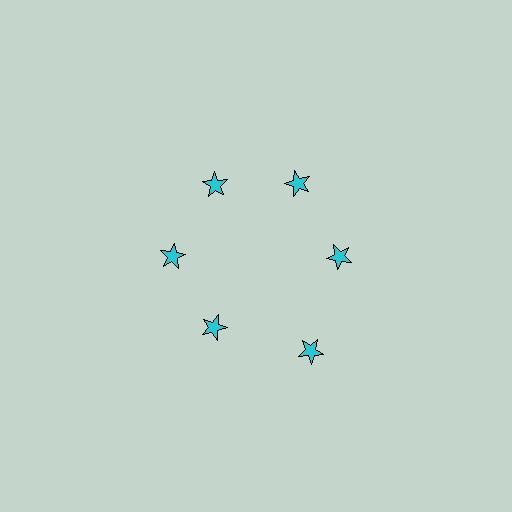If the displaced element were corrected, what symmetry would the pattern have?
It would have 6-fold rotational symmetry — the pattern would map onto itself every 60 degrees.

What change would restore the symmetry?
The symmetry would be restored by moving it inward, back onto the ring so that all 6 stars sit at equal angles and equal distance from the center.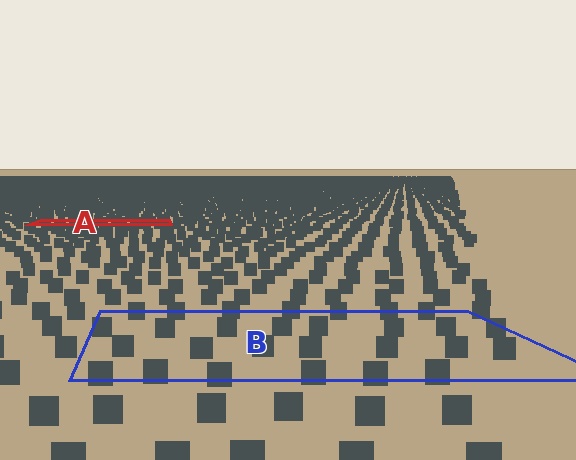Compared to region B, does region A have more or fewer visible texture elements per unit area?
Region A has more texture elements per unit area — they are packed more densely because it is farther away.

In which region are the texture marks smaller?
The texture marks are smaller in region A, because it is farther away.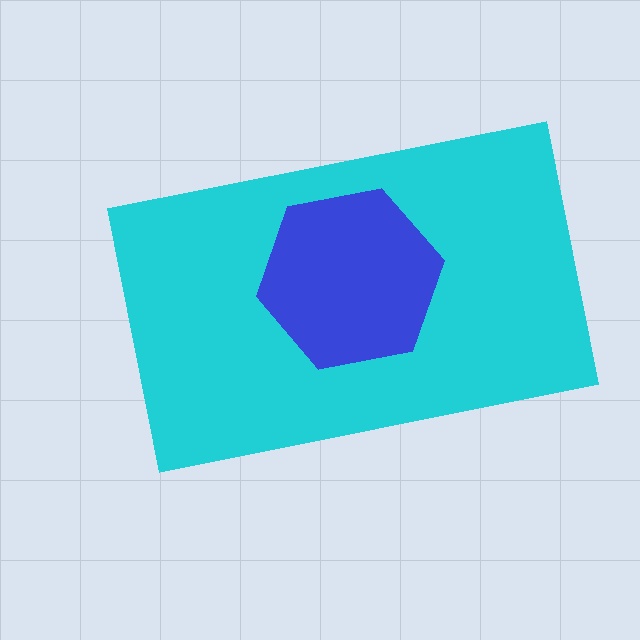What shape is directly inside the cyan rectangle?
The blue hexagon.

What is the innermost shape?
The blue hexagon.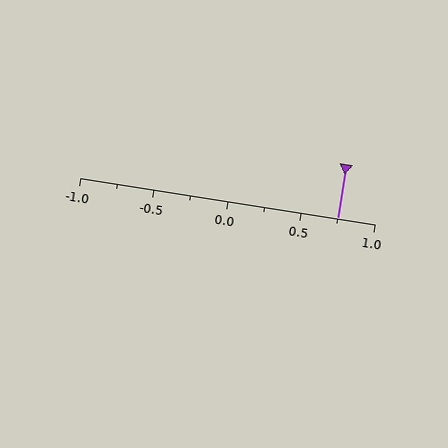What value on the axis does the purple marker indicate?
The marker indicates approximately 0.75.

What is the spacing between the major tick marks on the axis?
The major ticks are spaced 0.5 apart.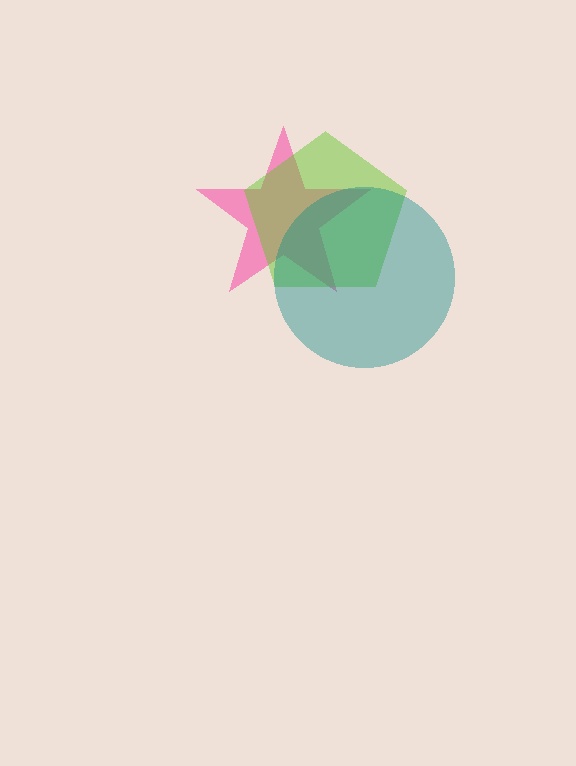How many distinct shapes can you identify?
There are 3 distinct shapes: a pink star, a lime pentagon, a teal circle.